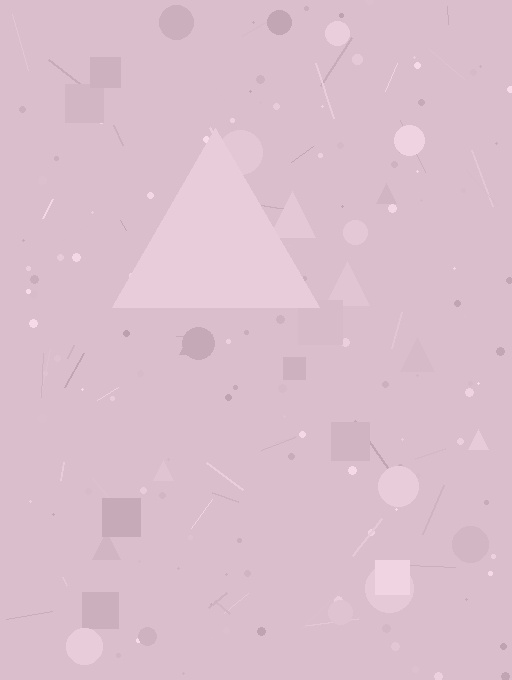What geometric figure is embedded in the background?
A triangle is embedded in the background.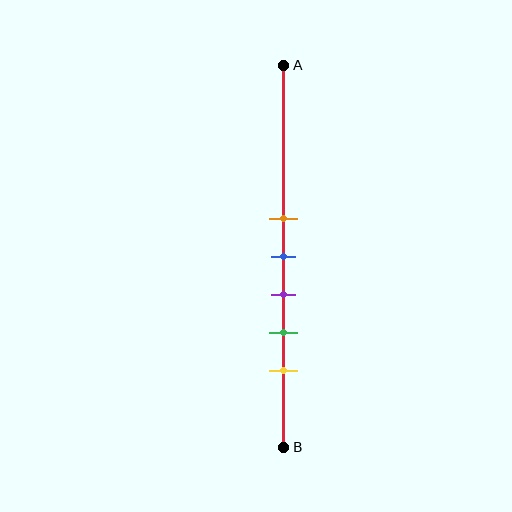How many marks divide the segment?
There are 5 marks dividing the segment.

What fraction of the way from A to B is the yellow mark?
The yellow mark is approximately 80% (0.8) of the way from A to B.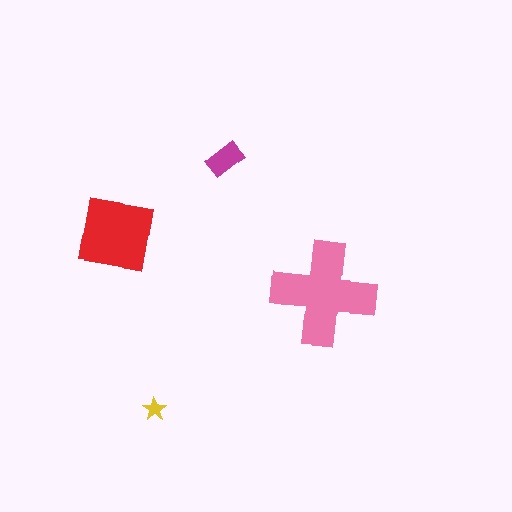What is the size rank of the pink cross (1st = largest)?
1st.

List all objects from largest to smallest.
The pink cross, the red square, the magenta rectangle, the yellow star.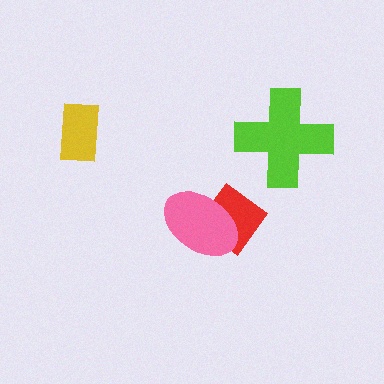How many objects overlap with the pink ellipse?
1 object overlaps with the pink ellipse.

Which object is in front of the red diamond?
The pink ellipse is in front of the red diamond.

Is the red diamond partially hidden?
Yes, it is partially covered by another shape.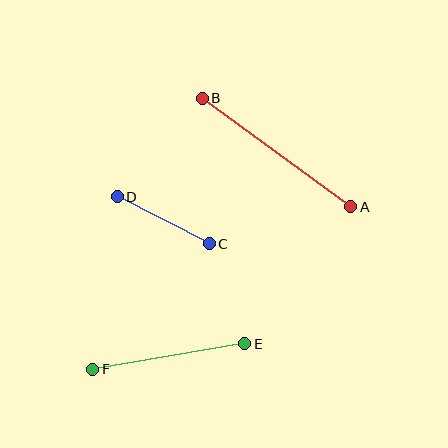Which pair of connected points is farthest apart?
Points A and B are farthest apart.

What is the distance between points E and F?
The distance is approximately 154 pixels.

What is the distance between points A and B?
The distance is approximately 184 pixels.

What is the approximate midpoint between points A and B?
The midpoint is at approximately (276, 152) pixels.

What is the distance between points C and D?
The distance is approximately 103 pixels.